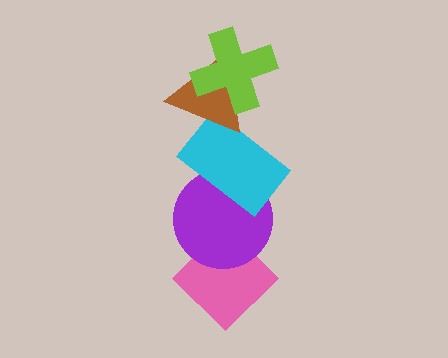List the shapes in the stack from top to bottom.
From top to bottom: the lime cross, the brown triangle, the cyan rectangle, the purple circle, the pink diamond.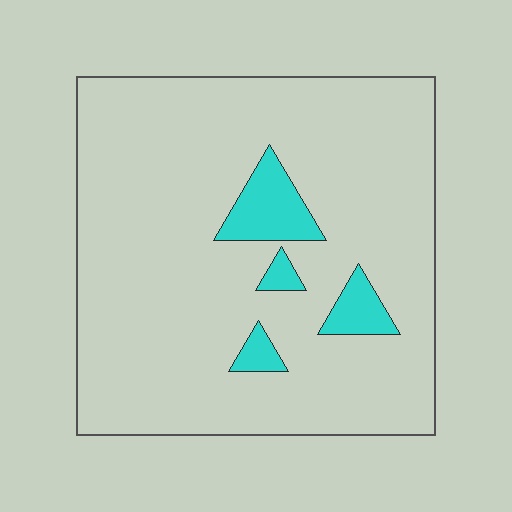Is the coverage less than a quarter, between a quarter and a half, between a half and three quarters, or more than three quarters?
Less than a quarter.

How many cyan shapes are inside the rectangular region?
4.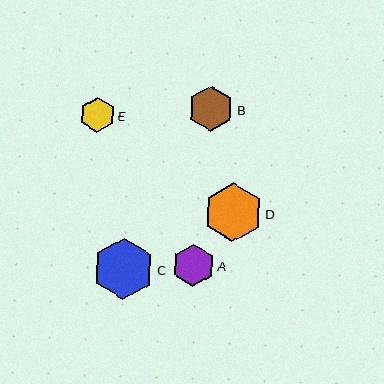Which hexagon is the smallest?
Hexagon E is the smallest with a size of approximately 35 pixels.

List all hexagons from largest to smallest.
From largest to smallest: C, D, B, A, E.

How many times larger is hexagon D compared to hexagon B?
Hexagon D is approximately 1.3 times the size of hexagon B.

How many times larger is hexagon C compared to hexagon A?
Hexagon C is approximately 1.5 times the size of hexagon A.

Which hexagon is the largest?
Hexagon C is the largest with a size of approximately 62 pixels.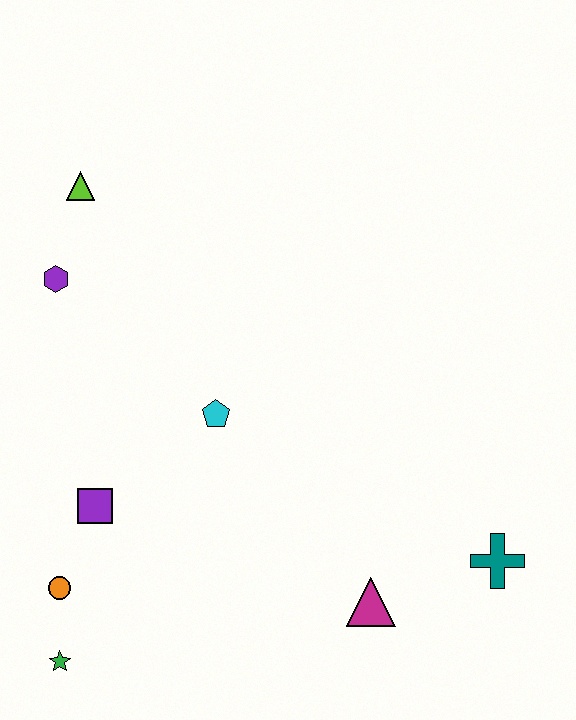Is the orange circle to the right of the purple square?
No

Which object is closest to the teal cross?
The magenta triangle is closest to the teal cross.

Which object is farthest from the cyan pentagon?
The teal cross is farthest from the cyan pentagon.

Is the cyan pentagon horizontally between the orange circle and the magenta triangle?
Yes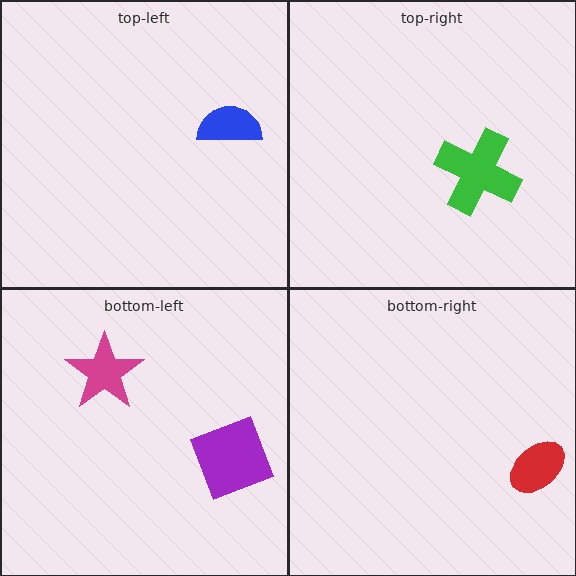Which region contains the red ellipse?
The bottom-right region.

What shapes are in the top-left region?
The blue semicircle.